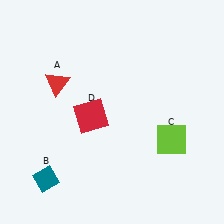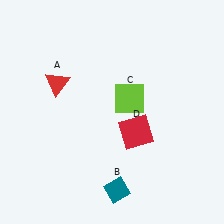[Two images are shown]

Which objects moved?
The objects that moved are: the teal diamond (B), the lime square (C), the red square (D).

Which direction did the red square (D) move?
The red square (D) moved right.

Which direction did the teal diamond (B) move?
The teal diamond (B) moved right.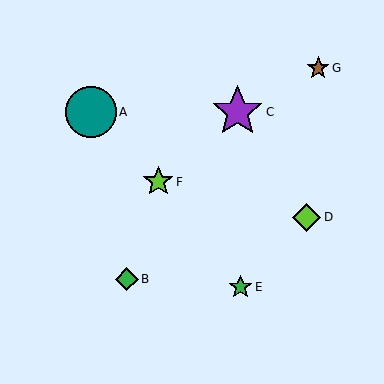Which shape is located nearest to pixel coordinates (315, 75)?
The brown star (labeled G) at (318, 68) is nearest to that location.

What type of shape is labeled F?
Shape F is a lime star.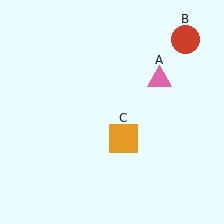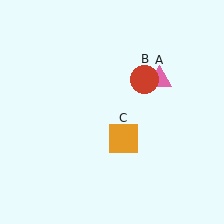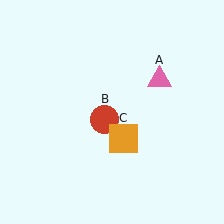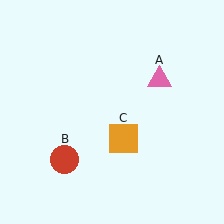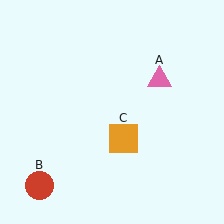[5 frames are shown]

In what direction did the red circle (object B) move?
The red circle (object B) moved down and to the left.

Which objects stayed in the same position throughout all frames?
Pink triangle (object A) and orange square (object C) remained stationary.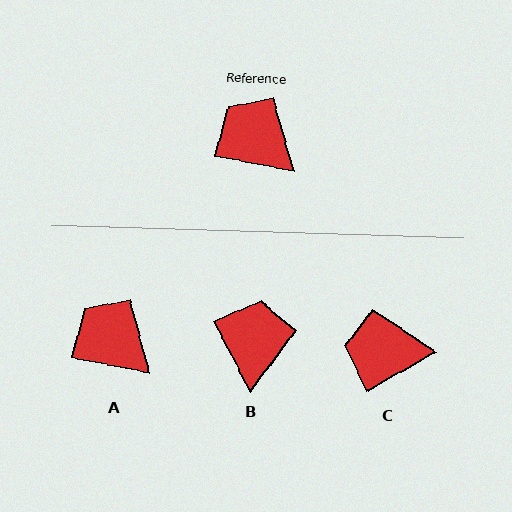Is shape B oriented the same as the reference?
No, it is off by about 51 degrees.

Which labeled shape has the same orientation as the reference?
A.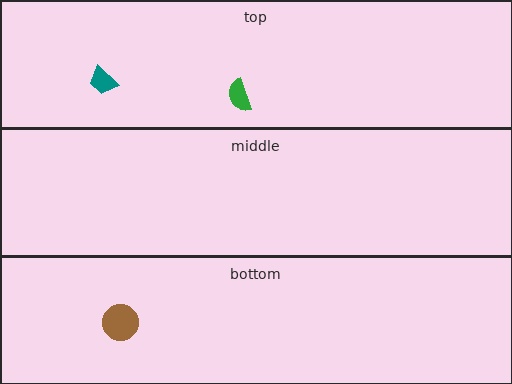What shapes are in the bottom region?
The brown circle.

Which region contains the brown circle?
The bottom region.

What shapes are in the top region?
The green semicircle, the teal trapezoid.